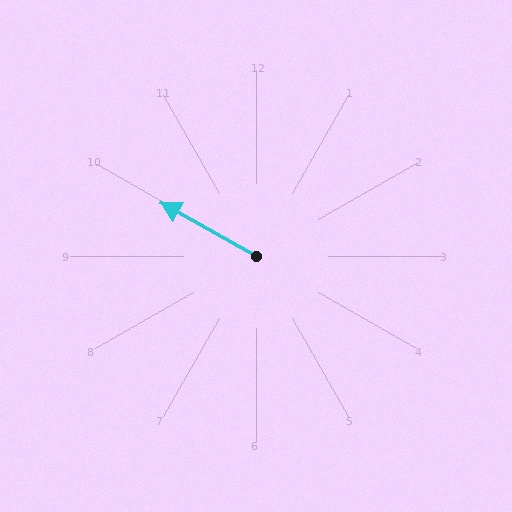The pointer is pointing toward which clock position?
Roughly 10 o'clock.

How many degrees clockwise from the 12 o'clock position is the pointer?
Approximately 299 degrees.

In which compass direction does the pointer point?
Northwest.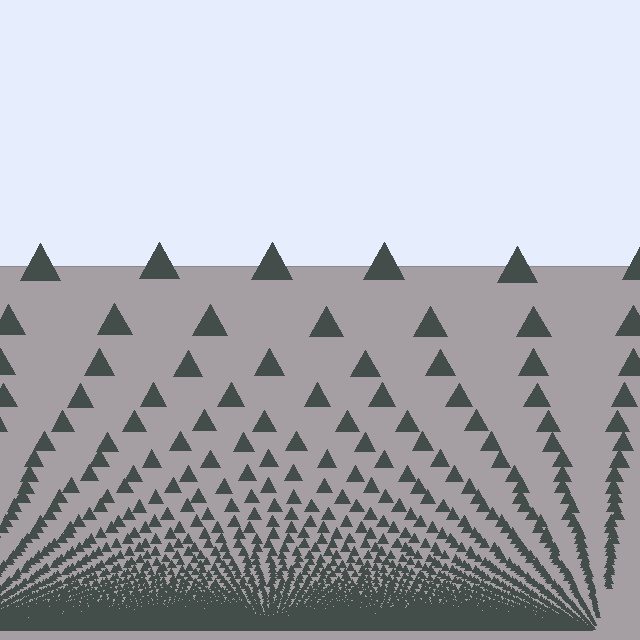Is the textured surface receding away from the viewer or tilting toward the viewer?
The surface appears to tilt toward the viewer. Texture elements get larger and sparser toward the top.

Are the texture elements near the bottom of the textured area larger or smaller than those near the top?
Smaller. The gradient is inverted — elements near the bottom are smaller and denser.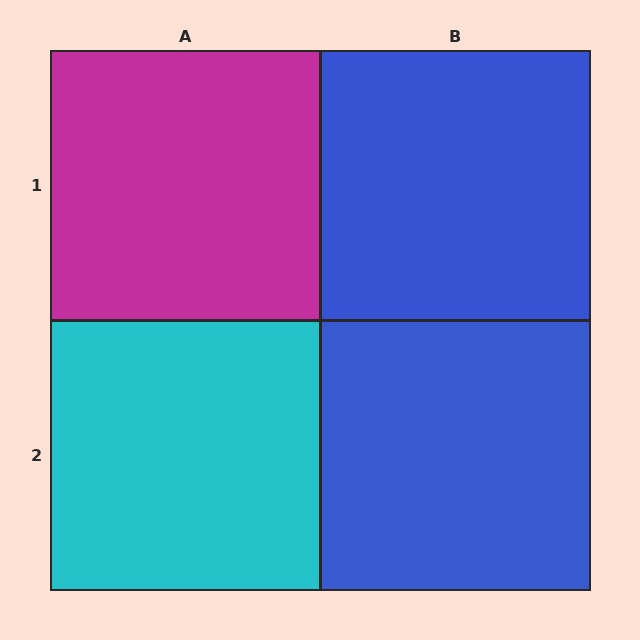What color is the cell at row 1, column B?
Blue.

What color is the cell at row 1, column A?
Magenta.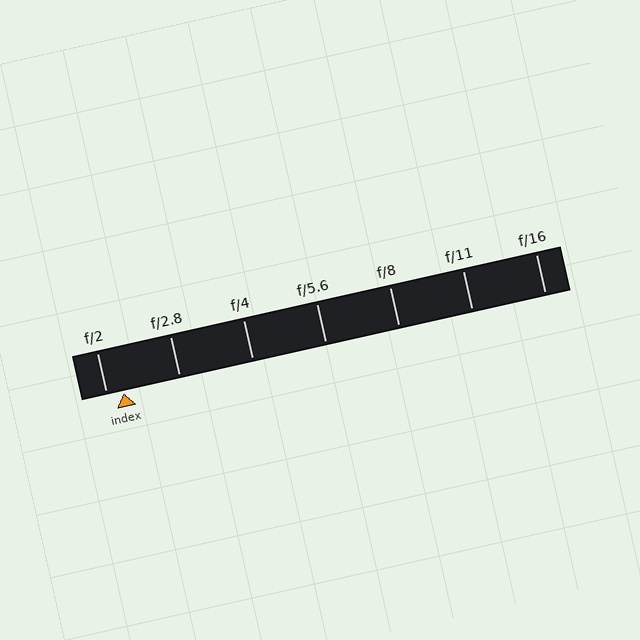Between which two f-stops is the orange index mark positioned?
The index mark is between f/2 and f/2.8.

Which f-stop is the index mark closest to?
The index mark is closest to f/2.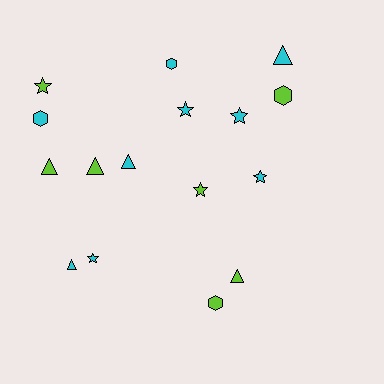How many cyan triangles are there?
There are 3 cyan triangles.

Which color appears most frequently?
Cyan, with 9 objects.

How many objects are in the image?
There are 16 objects.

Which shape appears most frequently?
Triangle, with 6 objects.